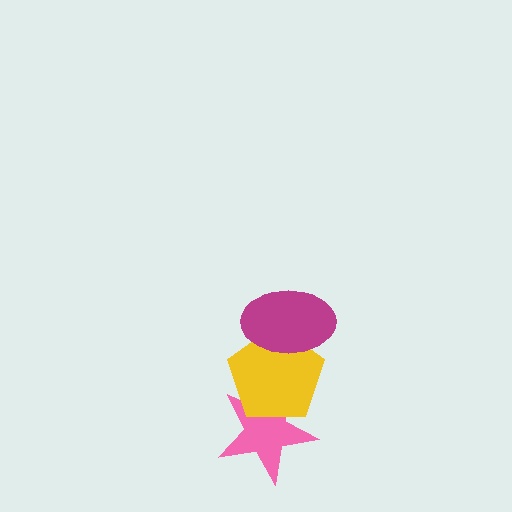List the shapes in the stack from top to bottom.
From top to bottom: the magenta ellipse, the yellow pentagon, the pink star.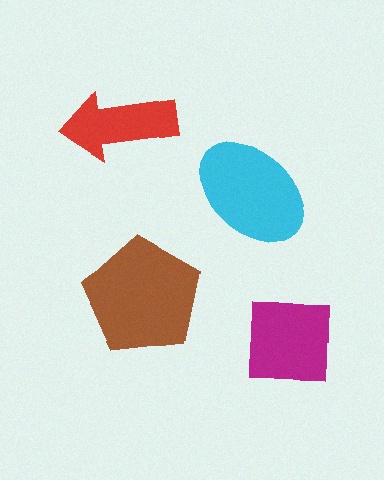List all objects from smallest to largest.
The red arrow, the magenta square, the cyan ellipse, the brown pentagon.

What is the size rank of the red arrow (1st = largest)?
4th.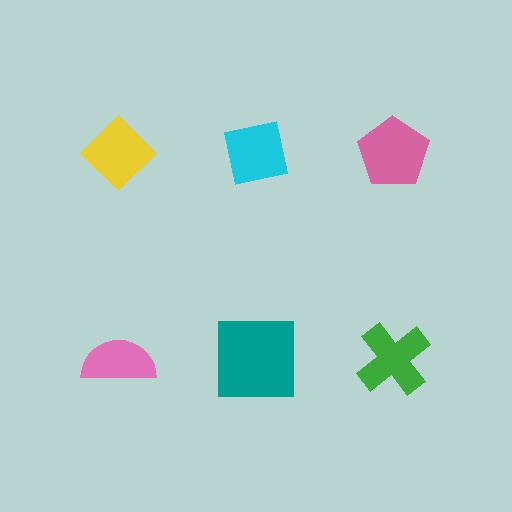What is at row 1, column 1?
A yellow diamond.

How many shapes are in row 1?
3 shapes.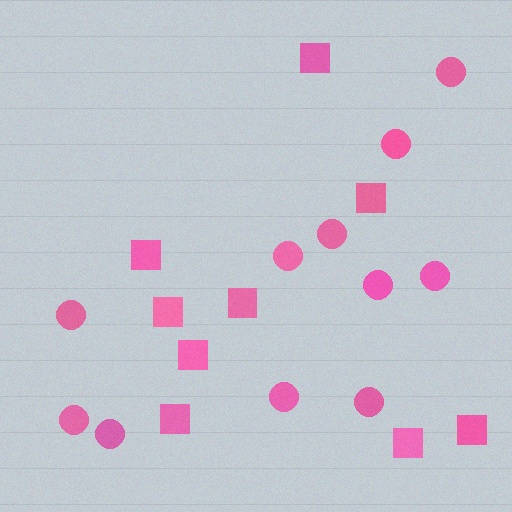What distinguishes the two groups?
There are 2 groups: one group of squares (9) and one group of circles (11).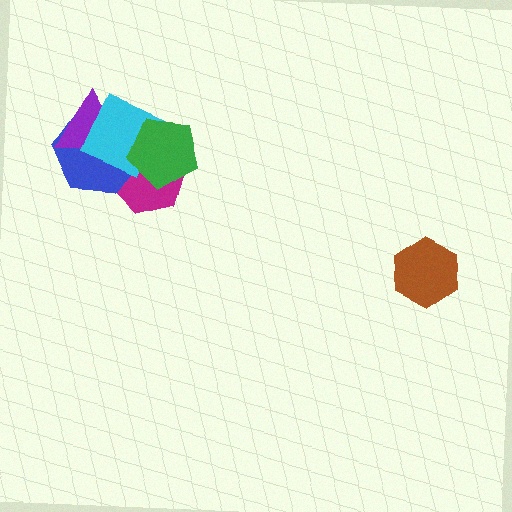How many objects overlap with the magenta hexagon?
3 objects overlap with the magenta hexagon.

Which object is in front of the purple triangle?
The cyan diamond is in front of the purple triangle.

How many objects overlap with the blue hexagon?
4 objects overlap with the blue hexagon.